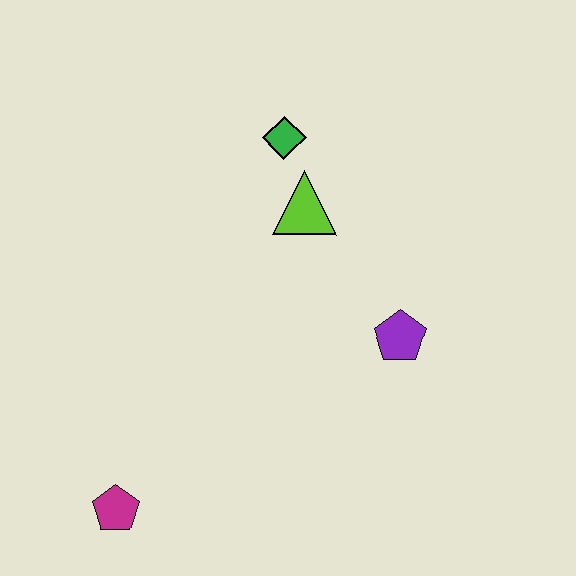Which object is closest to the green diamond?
The lime triangle is closest to the green diamond.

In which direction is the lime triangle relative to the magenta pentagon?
The lime triangle is above the magenta pentagon.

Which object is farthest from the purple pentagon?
The magenta pentagon is farthest from the purple pentagon.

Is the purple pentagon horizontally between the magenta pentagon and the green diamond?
No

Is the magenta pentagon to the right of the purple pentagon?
No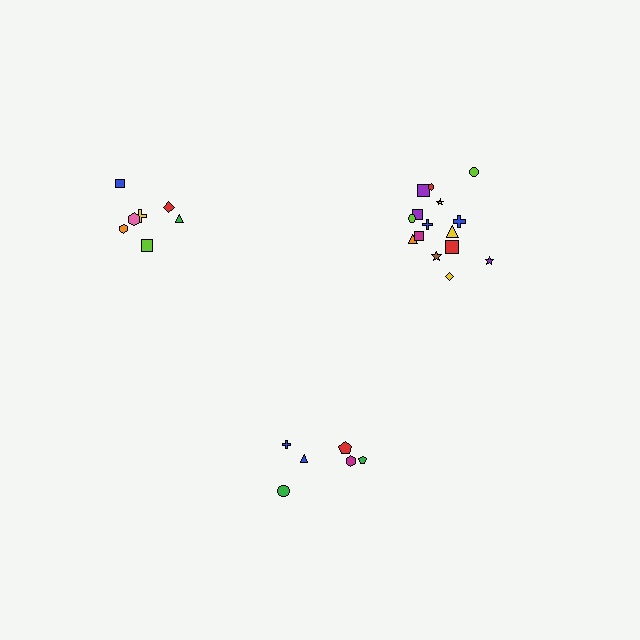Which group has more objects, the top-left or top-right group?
The top-right group.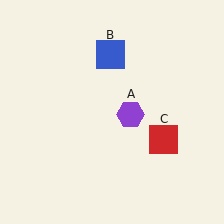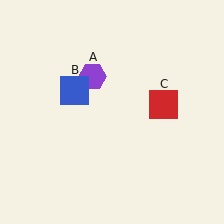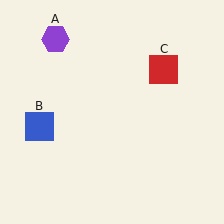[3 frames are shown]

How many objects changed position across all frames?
3 objects changed position: purple hexagon (object A), blue square (object B), red square (object C).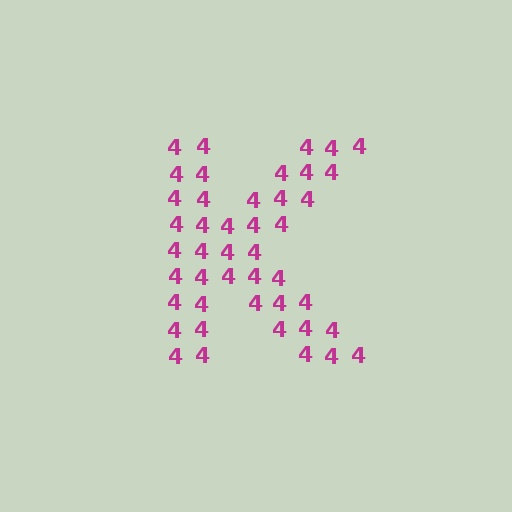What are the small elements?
The small elements are digit 4's.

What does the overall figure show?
The overall figure shows the letter K.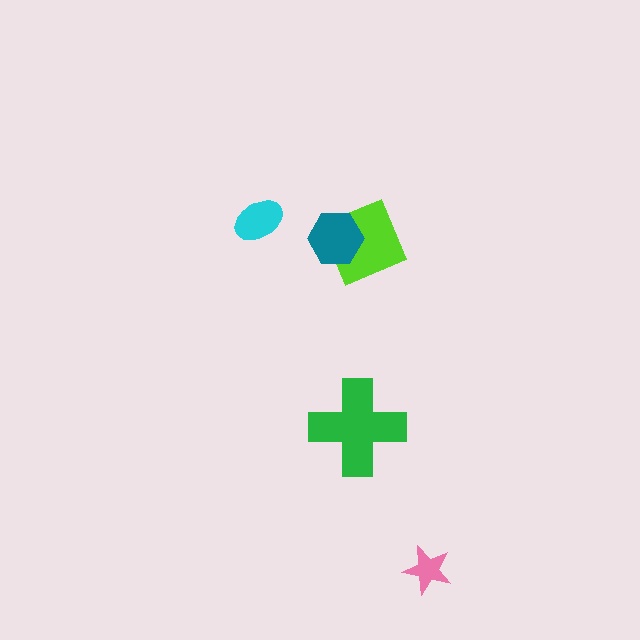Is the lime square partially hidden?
Yes, it is partially covered by another shape.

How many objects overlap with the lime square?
1 object overlaps with the lime square.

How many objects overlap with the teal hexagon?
1 object overlaps with the teal hexagon.